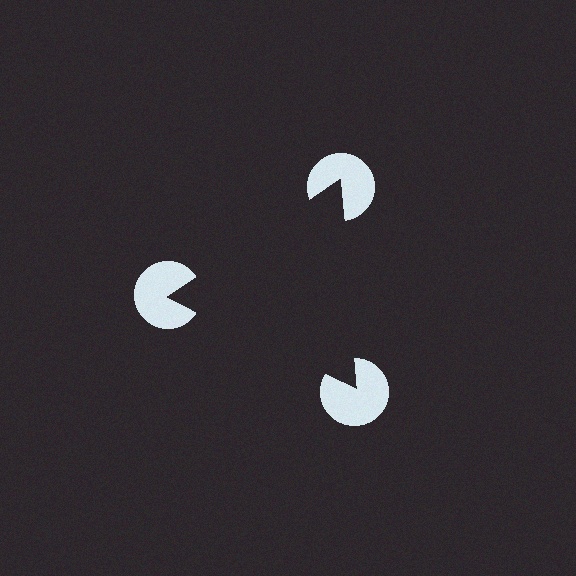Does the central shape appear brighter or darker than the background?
It typically appears slightly darker than the background, even though no actual brightness change is drawn.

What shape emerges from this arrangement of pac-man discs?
An illusory triangle — its edges are inferred from the aligned wedge cuts in the pac-man discs, not physically drawn.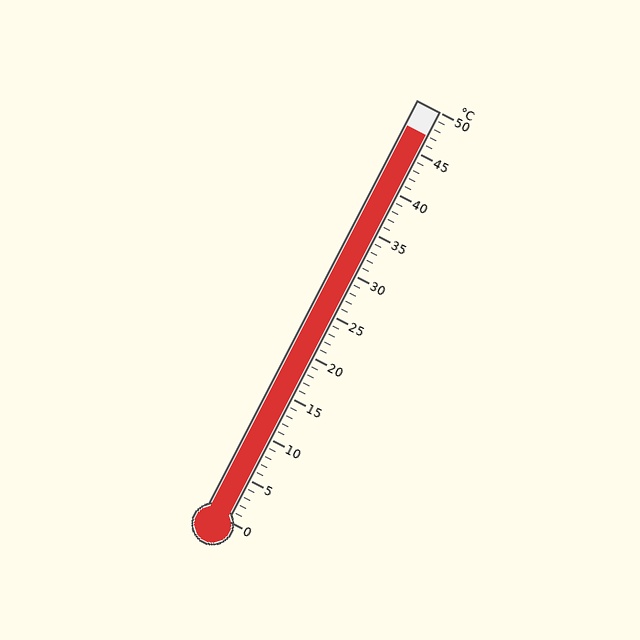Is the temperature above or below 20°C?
The temperature is above 20°C.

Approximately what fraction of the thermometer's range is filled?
The thermometer is filled to approximately 95% of its range.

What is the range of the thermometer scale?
The thermometer scale ranges from 0°C to 50°C.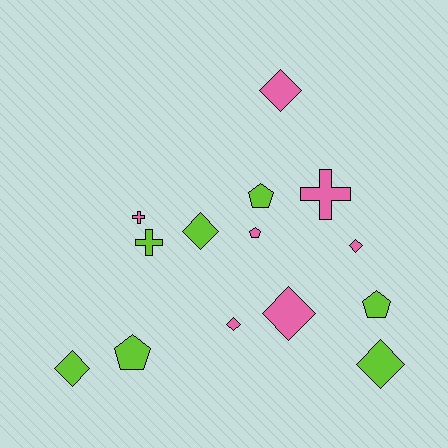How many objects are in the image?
There are 14 objects.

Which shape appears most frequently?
Diamond, with 7 objects.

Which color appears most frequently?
Pink, with 7 objects.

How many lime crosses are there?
There is 1 lime cross.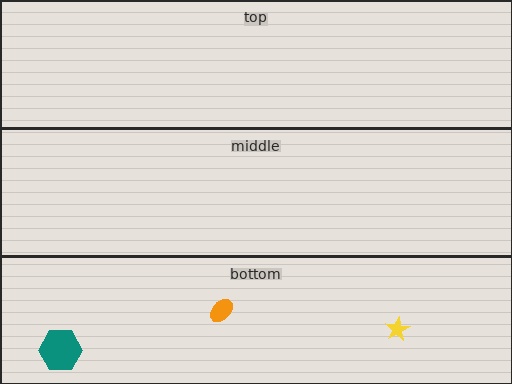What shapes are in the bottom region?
The yellow star, the teal hexagon, the orange ellipse.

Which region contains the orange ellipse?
The bottom region.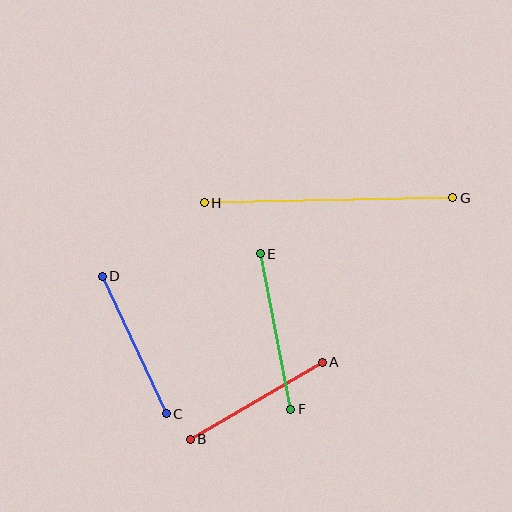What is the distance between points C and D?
The distance is approximately 151 pixels.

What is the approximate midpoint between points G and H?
The midpoint is at approximately (329, 200) pixels.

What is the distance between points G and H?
The distance is approximately 248 pixels.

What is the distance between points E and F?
The distance is approximately 159 pixels.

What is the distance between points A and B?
The distance is approximately 152 pixels.